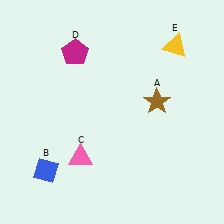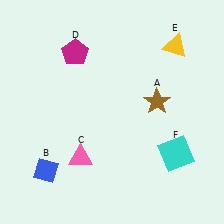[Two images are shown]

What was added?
A cyan square (F) was added in Image 2.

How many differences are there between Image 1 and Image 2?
There is 1 difference between the two images.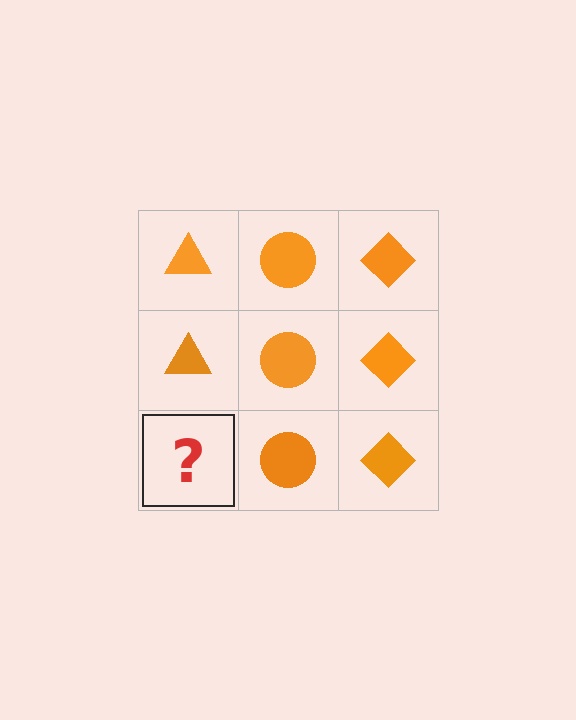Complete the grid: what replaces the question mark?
The question mark should be replaced with an orange triangle.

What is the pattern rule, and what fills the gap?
The rule is that each column has a consistent shape. The gap should be filled with an orange triangle.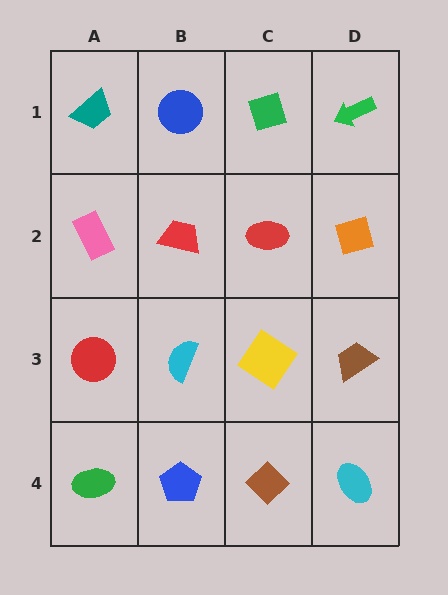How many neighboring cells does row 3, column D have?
3.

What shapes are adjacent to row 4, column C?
A yellow diamond (row 3, column C), a blue pentagon (row 4, column B), a cyan ellipse (row 4, column D).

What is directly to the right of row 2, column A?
A red trapezoid.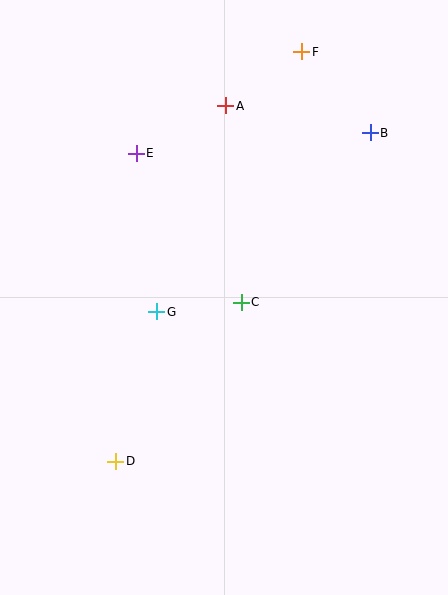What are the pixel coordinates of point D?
Point D is at (116, 461).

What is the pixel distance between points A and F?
The distance between A and F is 93 pixels.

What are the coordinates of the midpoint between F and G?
The midpoint between F and G is at (229, 182).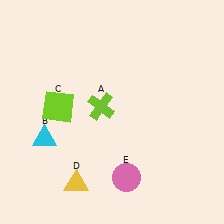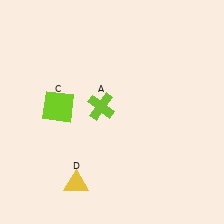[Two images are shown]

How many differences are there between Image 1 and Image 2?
There are 2 differences between the two images.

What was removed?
The pink circle (E), the cyan triangle (B) were removed in Image 2.